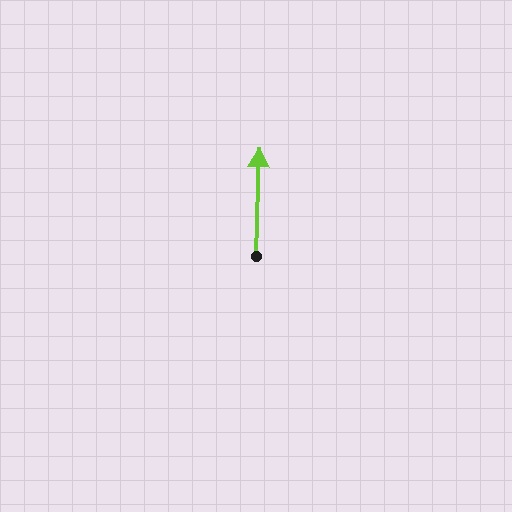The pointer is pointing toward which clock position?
Roughly 12 o'clock.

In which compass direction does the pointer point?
North.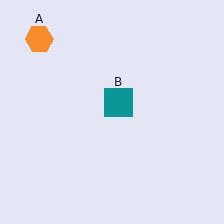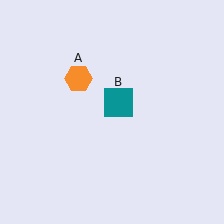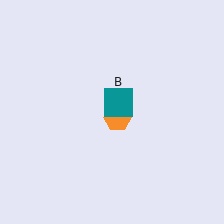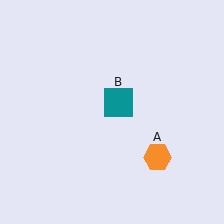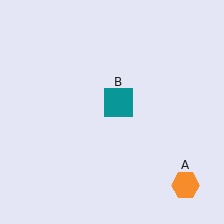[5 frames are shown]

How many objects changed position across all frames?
1 object changed position: orange hexagon (object A).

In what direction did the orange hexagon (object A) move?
The orange hexagon (object A) moved down and to the right.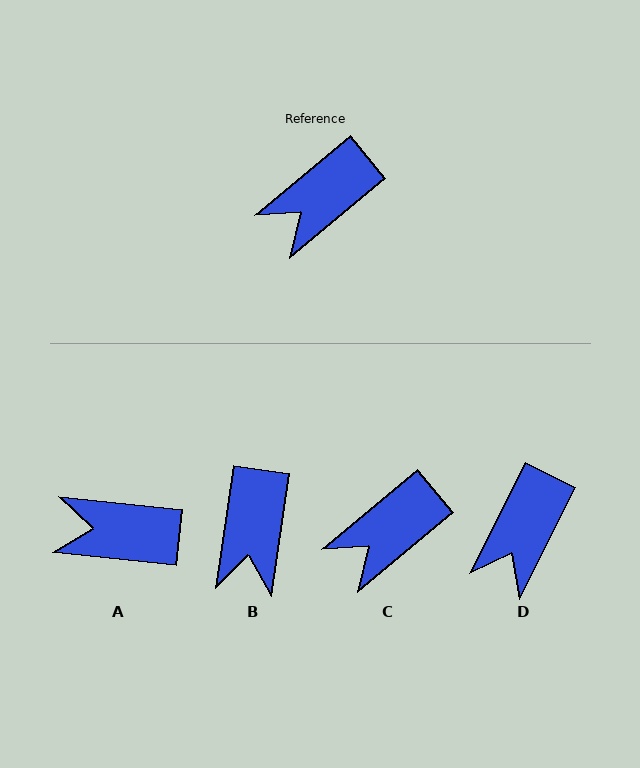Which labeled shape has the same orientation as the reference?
C.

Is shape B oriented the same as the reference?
No, it is off by about 42 degrees.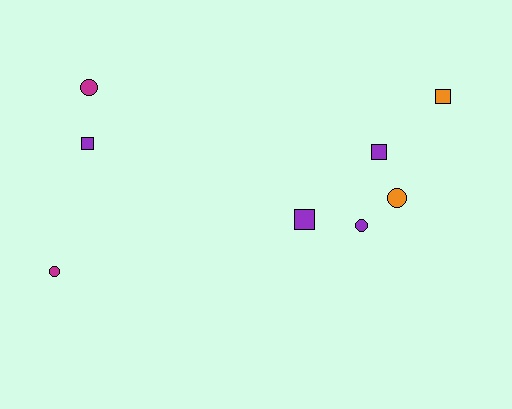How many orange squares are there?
There is 1 orange square.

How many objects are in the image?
There are 8 objects.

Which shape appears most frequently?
Square, with 4 objects.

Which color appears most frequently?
Purple, with 4 objects.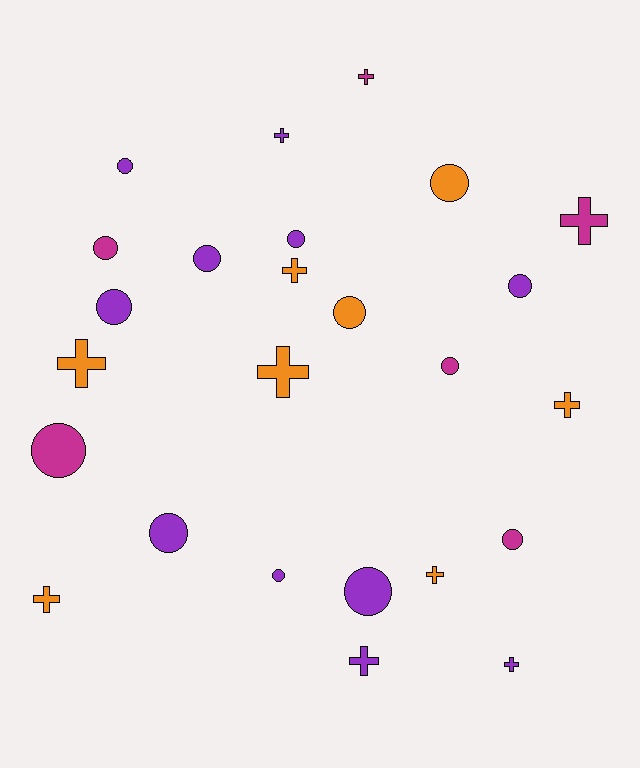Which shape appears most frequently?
Circle, with 14 objects.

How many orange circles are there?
There are 2 orange circles.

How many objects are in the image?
There are 25 objects.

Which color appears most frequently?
Purple, with 11 objects.